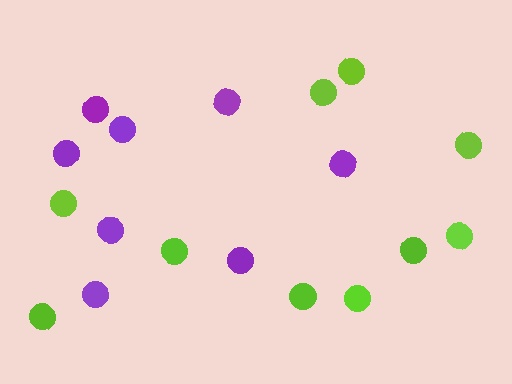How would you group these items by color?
There are 2 groups: one group of purple circles (8) and one group of lime circles (10).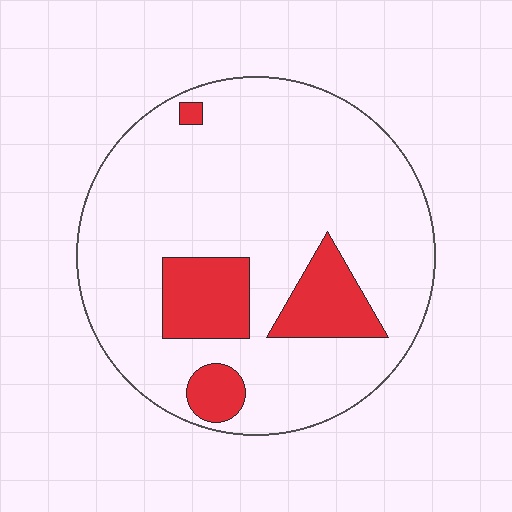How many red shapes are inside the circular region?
4.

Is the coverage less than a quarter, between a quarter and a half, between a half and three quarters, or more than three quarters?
Less than a quarter.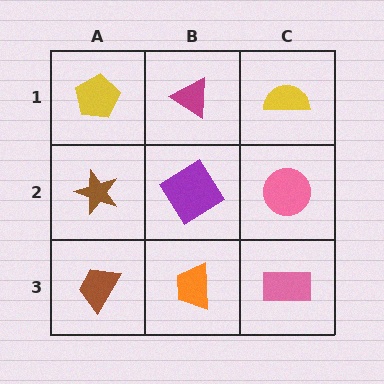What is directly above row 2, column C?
A yellow semicircle.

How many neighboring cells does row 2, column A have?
3.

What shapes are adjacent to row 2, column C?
A yellow semicircle (row 1, column C), a pink rectangle (row 3, column C), a purple diamond (row 2, column B).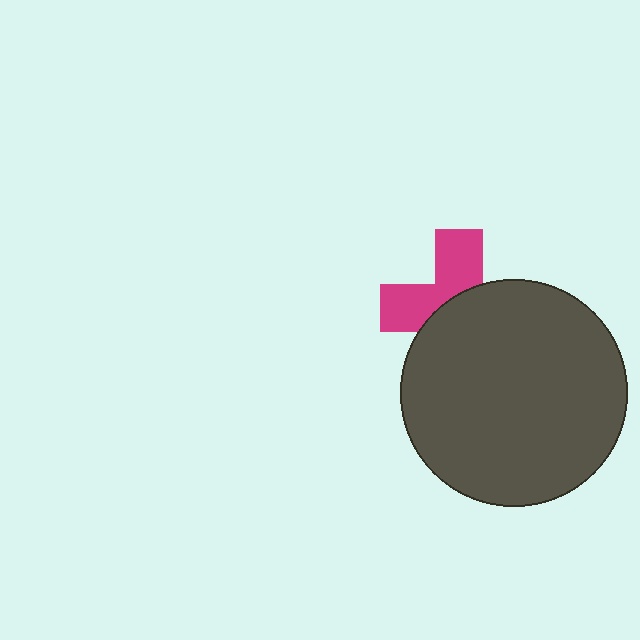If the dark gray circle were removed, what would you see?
You would see the complete magenta cross.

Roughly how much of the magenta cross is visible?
A small part of it is visible (roughly 44%).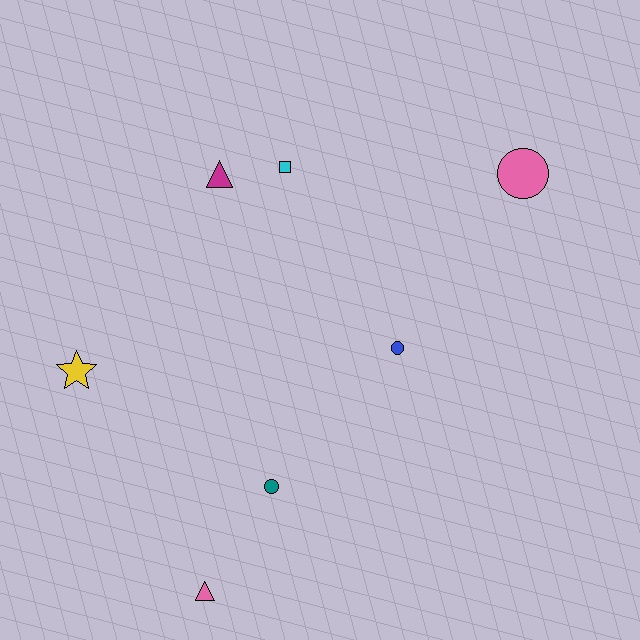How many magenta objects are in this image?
There is 1 magenta object.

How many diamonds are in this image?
There are no diamonds.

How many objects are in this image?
There are 7 objects.